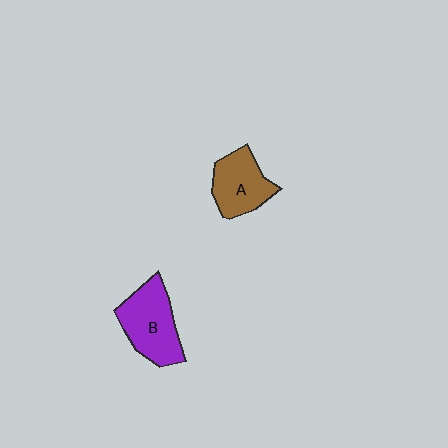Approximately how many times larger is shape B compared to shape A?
Approximately 1.2 times.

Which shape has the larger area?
Shape B (purple).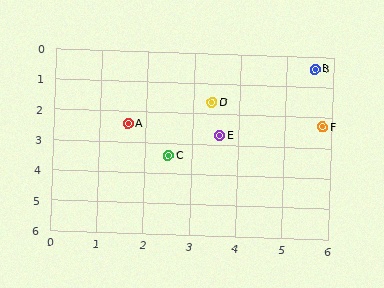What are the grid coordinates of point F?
Point F is at approximately (5.8, 2.3).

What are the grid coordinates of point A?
Point A is at approximately (1.6, 2.4).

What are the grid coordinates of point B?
Point B is at approximately (5.6, 0.4).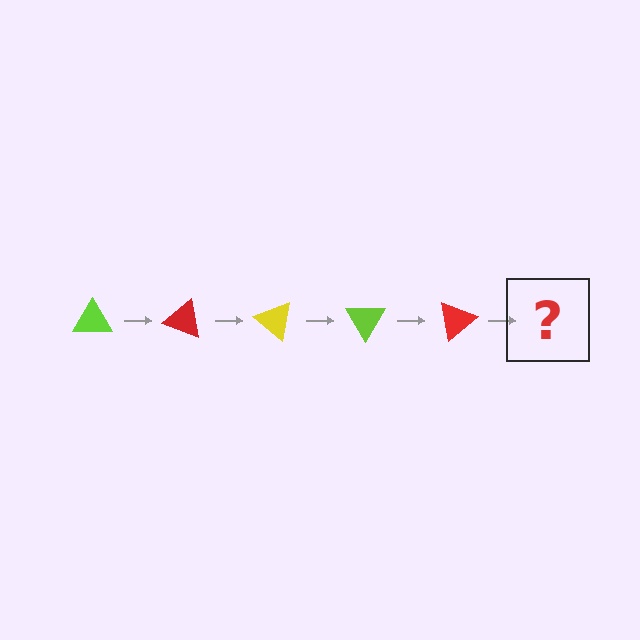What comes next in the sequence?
The next element should be a yellow triangle, rotated 100 degrees from the start.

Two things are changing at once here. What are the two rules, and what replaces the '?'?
The two rules are that it rotates 20 degrees each step and the color cycles through lime, red, and yellow. The '?' should be a yellow triangle, rotated 100 degrees from the start.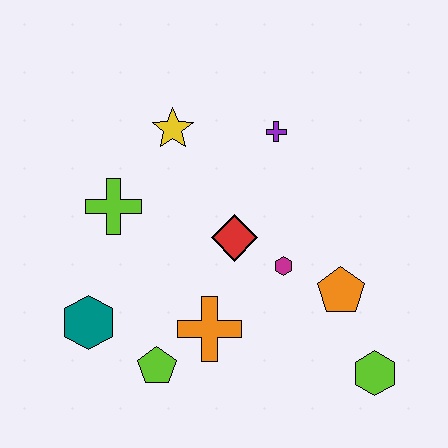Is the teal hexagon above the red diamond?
No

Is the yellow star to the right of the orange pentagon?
No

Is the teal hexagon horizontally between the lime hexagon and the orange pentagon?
No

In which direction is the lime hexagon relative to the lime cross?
The lime hexagon is to the right of the lime cross.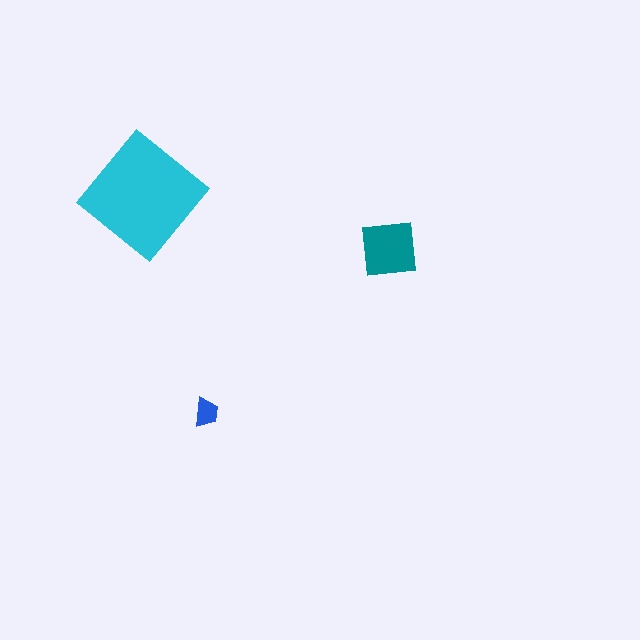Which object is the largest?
The cyan diamond.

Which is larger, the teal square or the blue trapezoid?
The teal square.